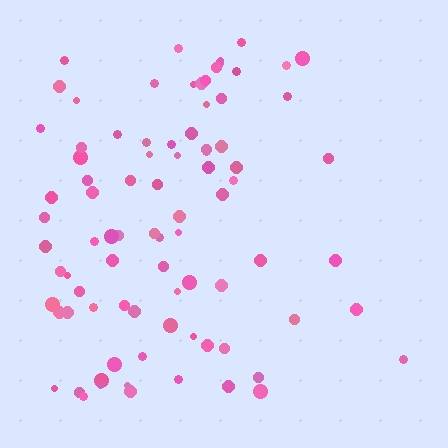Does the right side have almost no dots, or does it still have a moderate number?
Still a moderate number, just noticeably fewer than the left.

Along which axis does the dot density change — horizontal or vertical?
Horizontal.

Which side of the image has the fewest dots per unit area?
The right.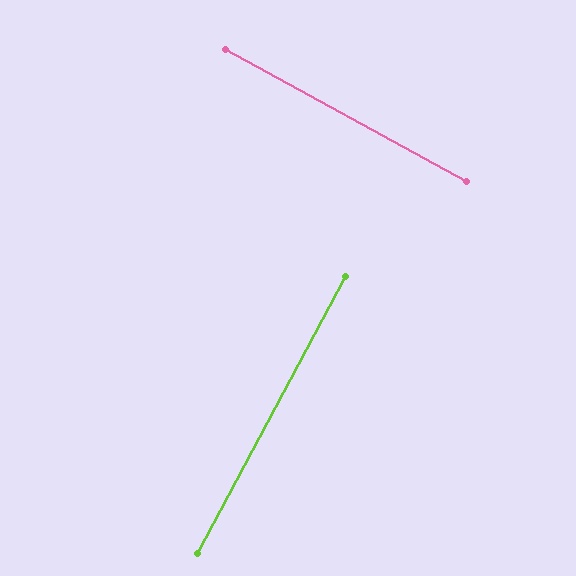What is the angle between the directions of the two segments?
Approximately 89 degrees.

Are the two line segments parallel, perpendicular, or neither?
Perpendicular — they meet at approximately 89°.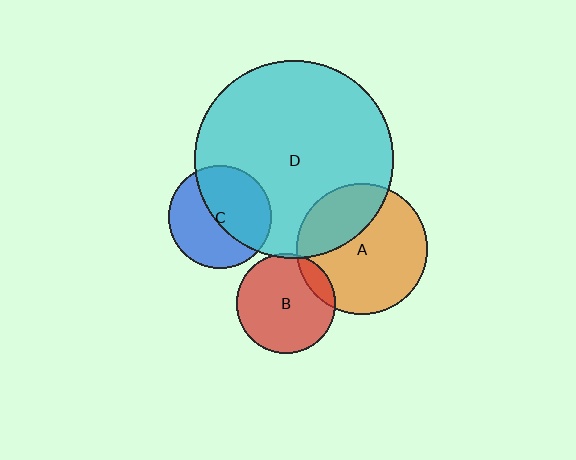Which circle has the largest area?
Circle D (cyan).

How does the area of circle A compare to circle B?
Approximately 1.7 times.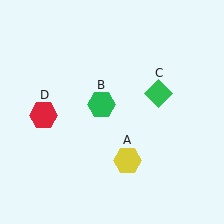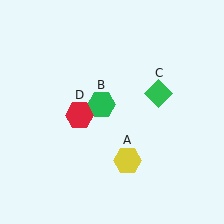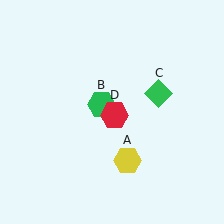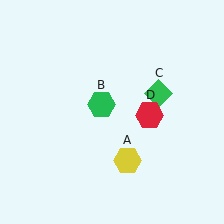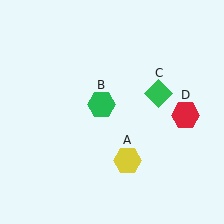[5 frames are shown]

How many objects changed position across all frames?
1 object changed position: red hexagon (object D).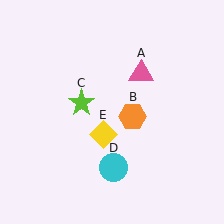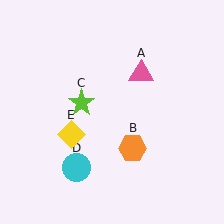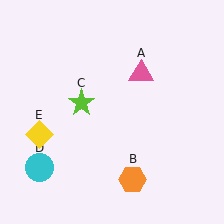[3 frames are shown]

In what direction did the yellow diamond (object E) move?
The yellow diamond (object E) moved left.